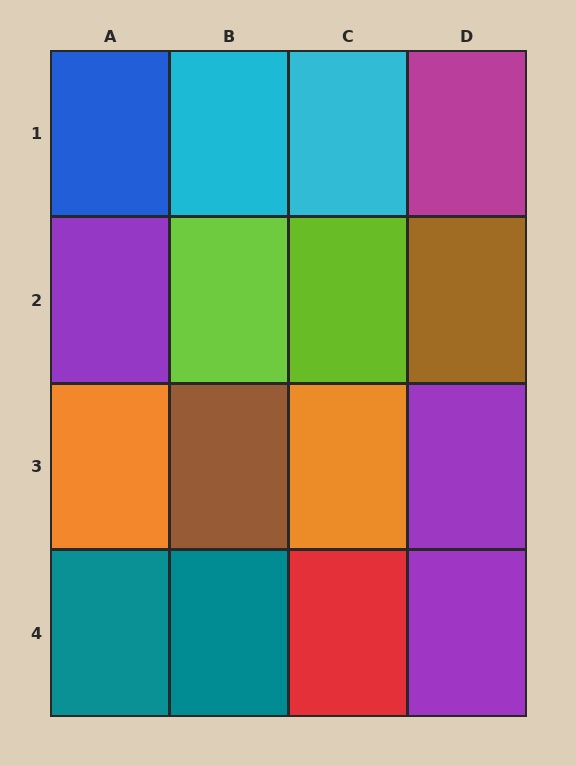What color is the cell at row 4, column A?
Teal.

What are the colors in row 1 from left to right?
Blue, cyan, cyan, magenta.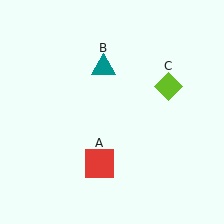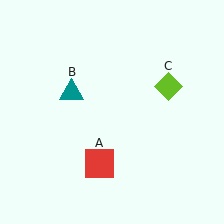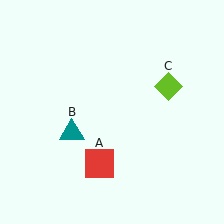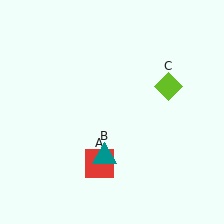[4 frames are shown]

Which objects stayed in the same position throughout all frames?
Red square (object A) and lime diamond (object C) remained stationary.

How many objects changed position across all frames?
1 object changed position: teal triangle (object B).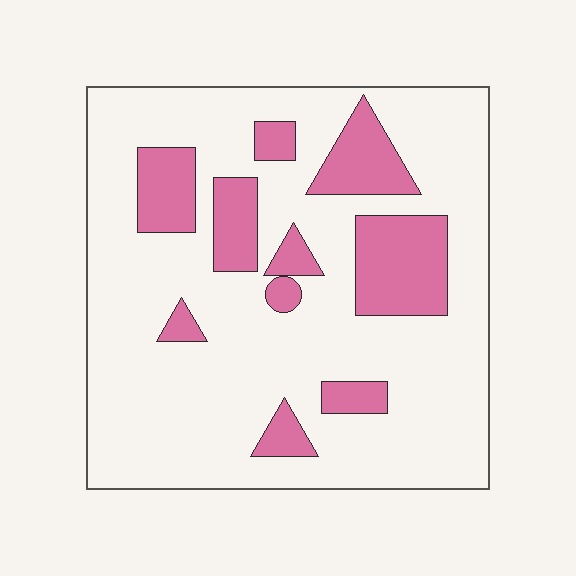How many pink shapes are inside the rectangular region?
10.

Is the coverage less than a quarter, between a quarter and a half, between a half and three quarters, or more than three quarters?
Less than a quarter.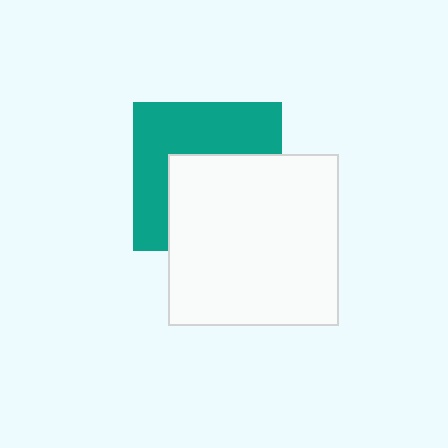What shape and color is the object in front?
The object in front is a white square.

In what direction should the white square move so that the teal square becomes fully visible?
The white square should move down. That is the shortest direction to clear the overlap and leave the teal square fully visible.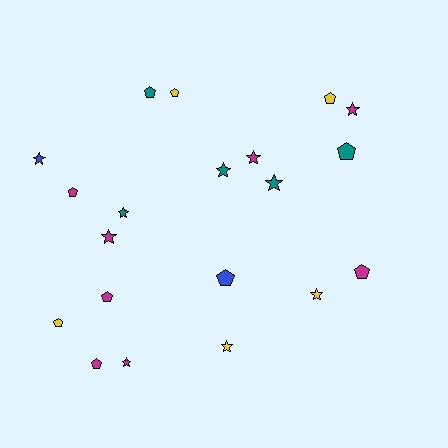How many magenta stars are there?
There are 4 magenta stars.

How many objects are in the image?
There are 20 objects.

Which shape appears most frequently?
Pentagon, with 10 objects.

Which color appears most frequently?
Magenta, with 8 objects.